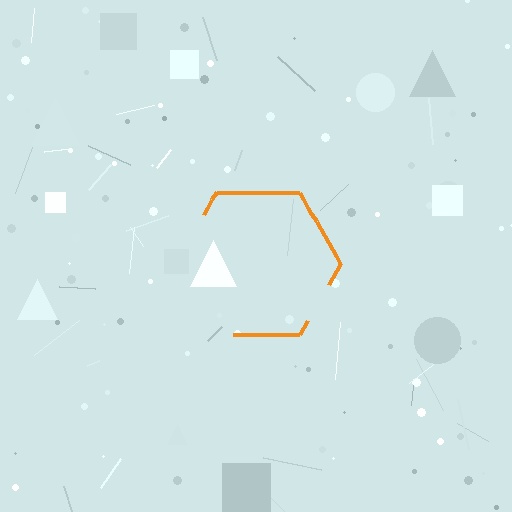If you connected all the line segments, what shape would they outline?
They would outline a hexagon.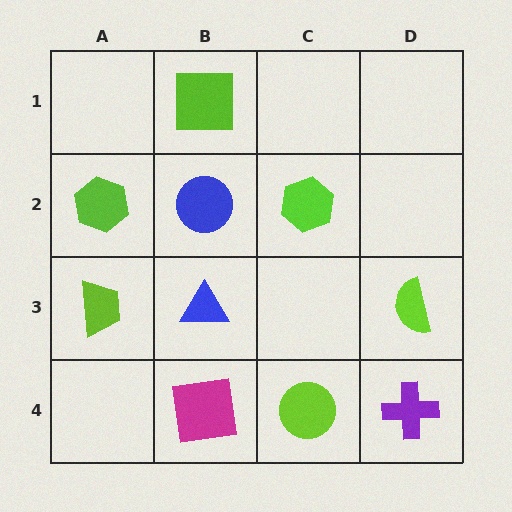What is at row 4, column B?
A magenta square.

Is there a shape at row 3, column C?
No, that cell is empty.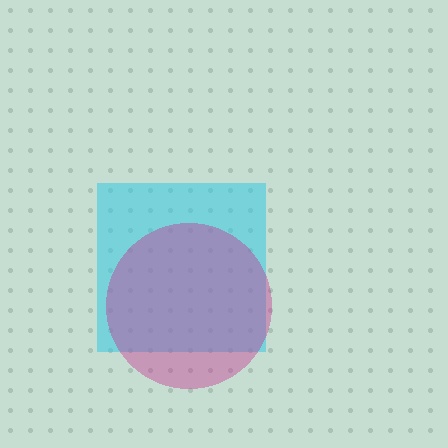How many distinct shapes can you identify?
There are 2 distinct shapes: a cyan square, a magenta circle.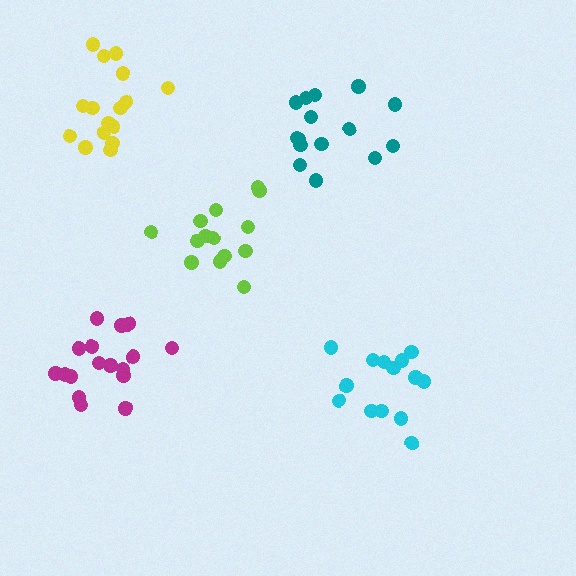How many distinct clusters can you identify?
There are 5 distinct clusters.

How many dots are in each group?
Group 1: 14 dots, Group 2: 14 dots, Group 3: 16 dots, Group 4: 15 dots, Group 5: 17 dots (76 total).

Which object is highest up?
The yellow cluster is topmost.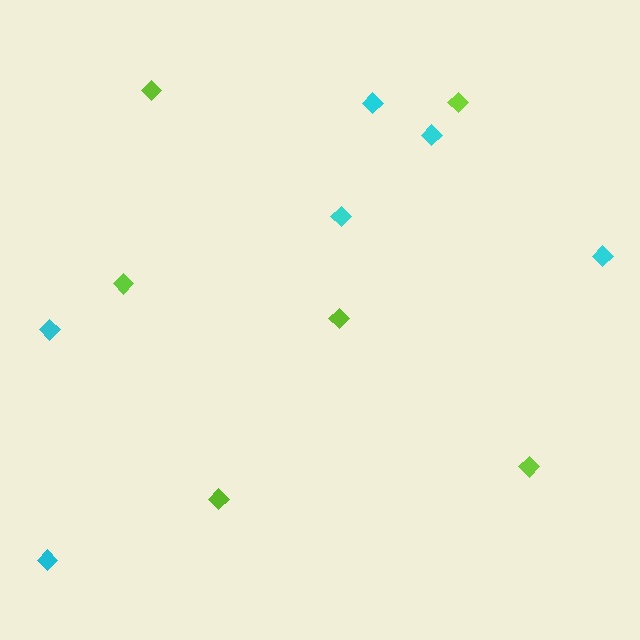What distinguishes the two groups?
There are 2 groups: one group of cyan diamonds (6) and one group of lime diamonds (6).